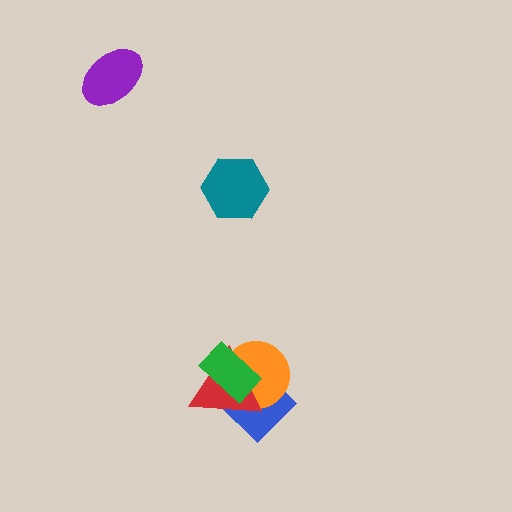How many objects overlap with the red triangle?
3 objects overlap with the red triangle.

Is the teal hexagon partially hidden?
No, no other shape covers it.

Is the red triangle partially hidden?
Yes, it is partially covered by another shape.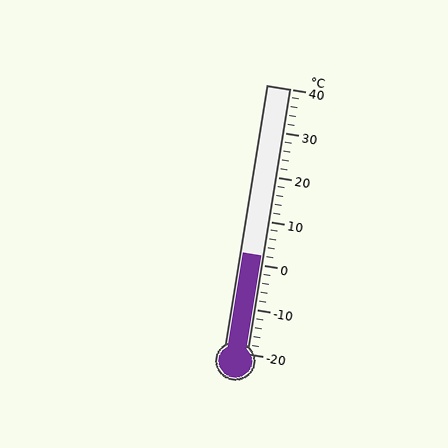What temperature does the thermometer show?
The thermometer shows approximately 2°C.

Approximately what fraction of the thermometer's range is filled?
The thermometer is filled to approximately 35% of its range.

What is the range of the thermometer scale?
The thermometer scale ranges from -20°C to 40°C.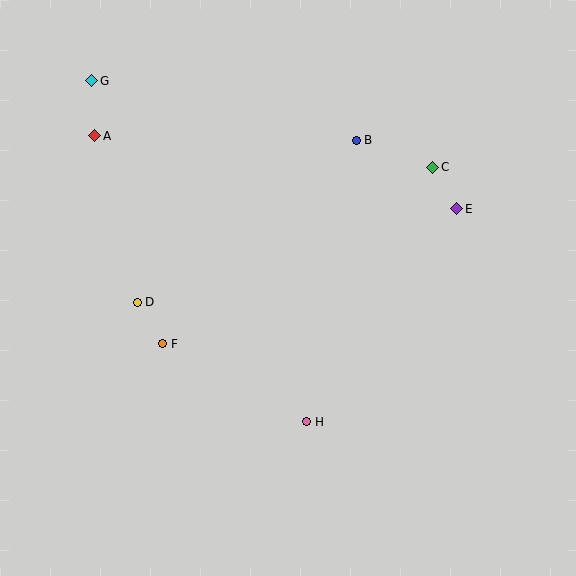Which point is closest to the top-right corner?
Point C is closest to the top-right corner.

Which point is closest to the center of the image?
Point H at (307, 422) is closest to the center.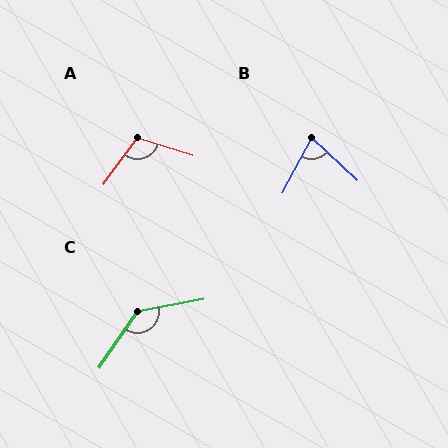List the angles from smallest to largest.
B (75°), A (108°), C (135°).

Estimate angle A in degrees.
Approximately 108 degrees.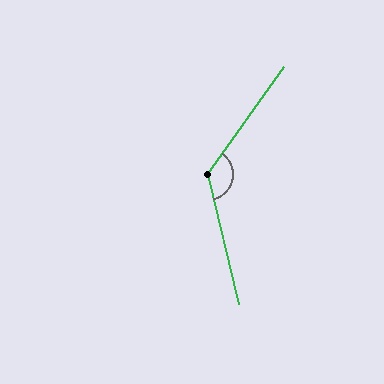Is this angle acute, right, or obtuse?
It is obtuse.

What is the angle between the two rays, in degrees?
Approximately 131 degrees.